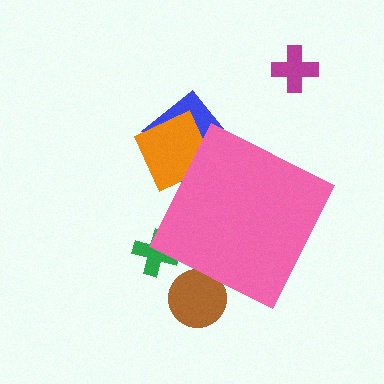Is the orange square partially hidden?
Yes, the orange square is partially hidden behind the pink diamond.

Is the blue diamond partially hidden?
Yes, the blue diamond is partially hidden behind the pink diamond.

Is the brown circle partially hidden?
Yes, the brown circle is partially hidden behind the pink diamond.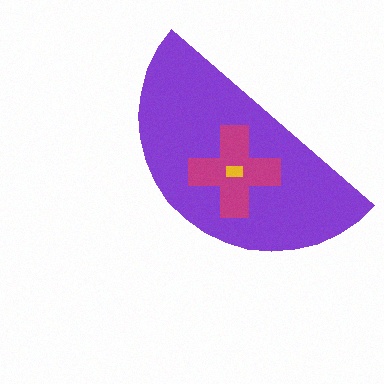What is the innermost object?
The yellow rectangle.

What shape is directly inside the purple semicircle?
The magenta cross.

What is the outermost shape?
The purple semicircle.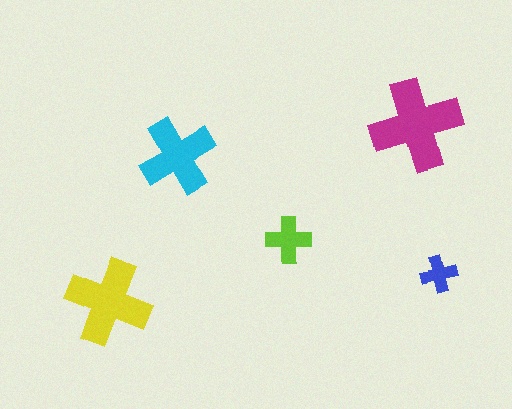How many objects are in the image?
There are 5 objects in the image.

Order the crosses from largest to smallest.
the magenta one, the yellow one, the cyan one, the lime one, the blue one.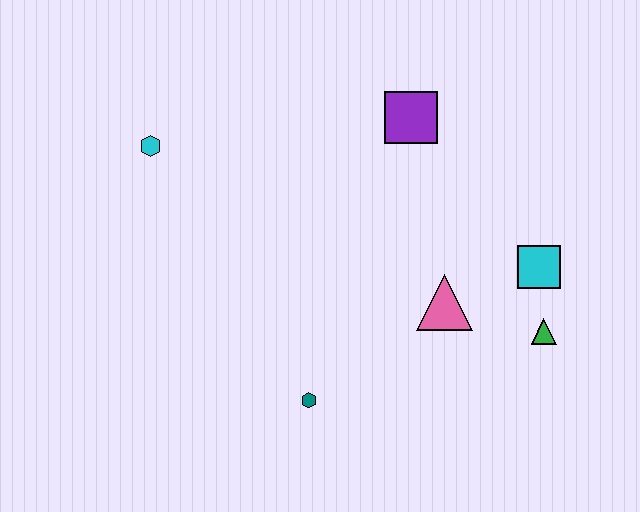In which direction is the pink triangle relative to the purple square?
The pink triangle is below the purple square.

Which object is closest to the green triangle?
The cyan square is closest to the green triangle.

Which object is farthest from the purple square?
The teal hexagon is farthest from the purple square.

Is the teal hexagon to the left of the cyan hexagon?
No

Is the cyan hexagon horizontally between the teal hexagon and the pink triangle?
No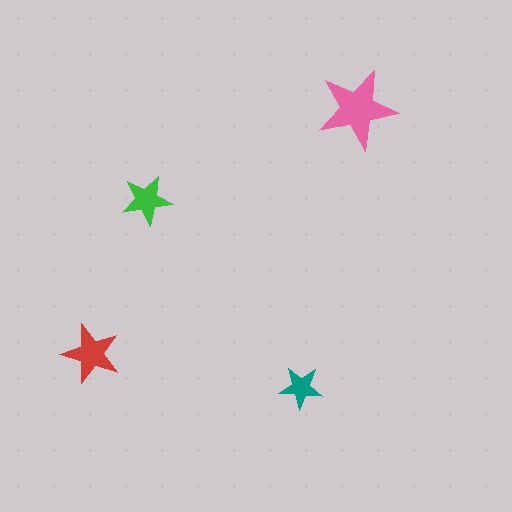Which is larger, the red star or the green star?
The red one.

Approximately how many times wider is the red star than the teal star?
About 1.5 times wider.